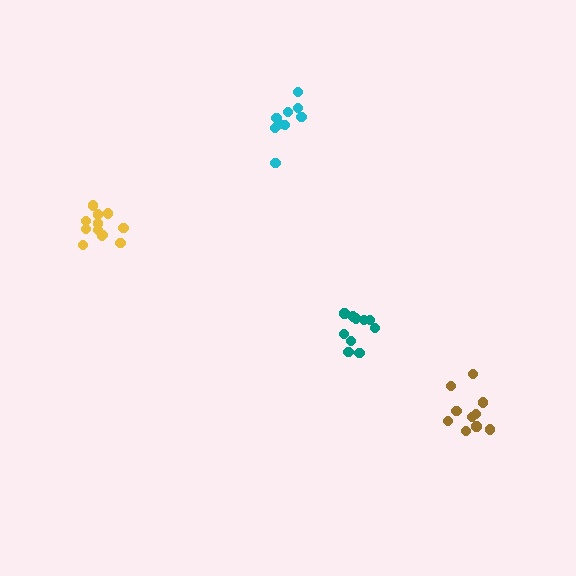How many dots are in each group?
Group 1: 12 dots, Group 2: 10 dots, Group 3: 9 dots, Group 4: 10 dots (41 total).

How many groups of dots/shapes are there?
There are 4 groups.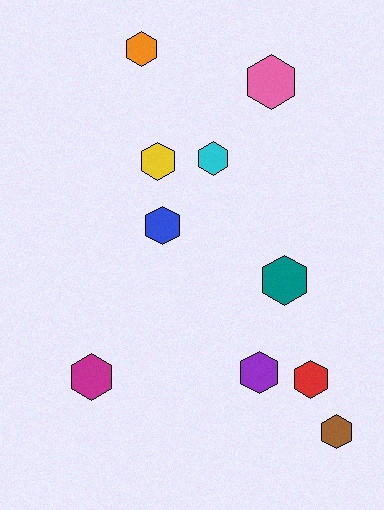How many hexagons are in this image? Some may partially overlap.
There are 10 hexagons.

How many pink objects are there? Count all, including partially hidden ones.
There is 1 pink object.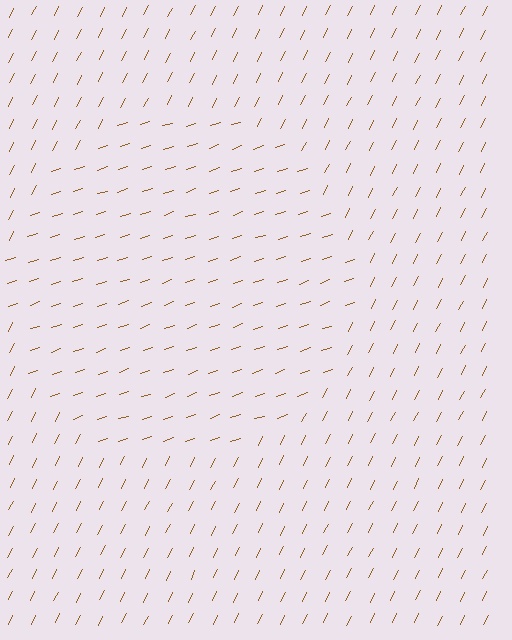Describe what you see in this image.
The image is filled with small brown line segments. A circle region in the image has lines oriented differently from the surrounding lines, creating a visible texture boundary.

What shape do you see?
I see a circle.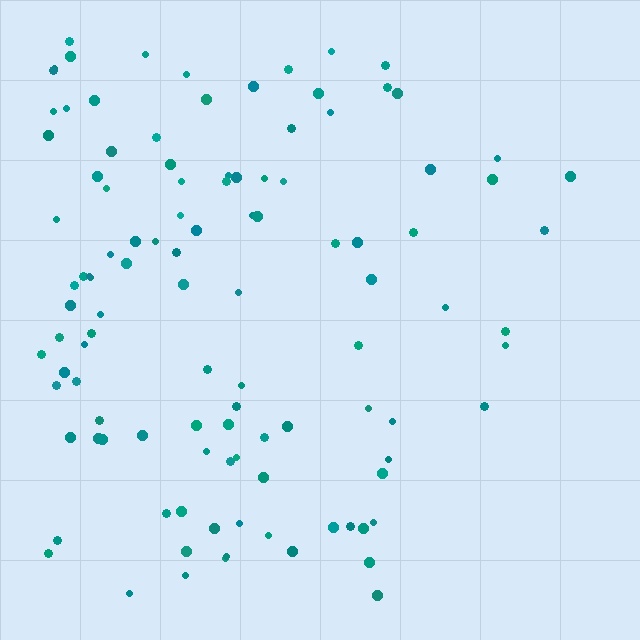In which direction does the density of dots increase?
From right to left, with the left side densest.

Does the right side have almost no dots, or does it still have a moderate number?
Still a moderate number, just noticeably fewer than the left.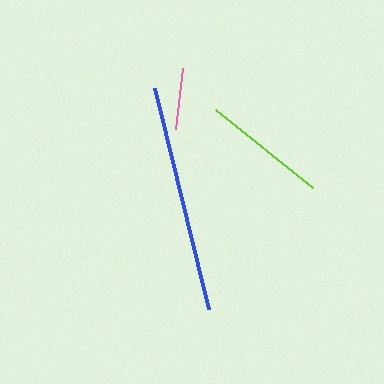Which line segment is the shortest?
The pink line is the shortest at approximately 61 pixels.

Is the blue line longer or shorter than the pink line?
The blue line is longer than the pink line.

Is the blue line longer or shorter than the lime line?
The blue line is longer than the lime line.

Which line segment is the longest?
The blue line is the longest at approximately 228 pixels.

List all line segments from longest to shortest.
From longest to shortest: blue, lime, pink.